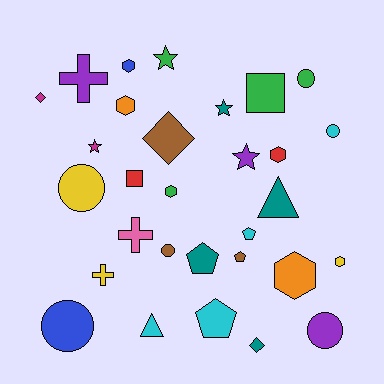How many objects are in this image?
There are 30 objects.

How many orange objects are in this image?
There are 2 orange objects.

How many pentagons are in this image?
There are 4 pentagons.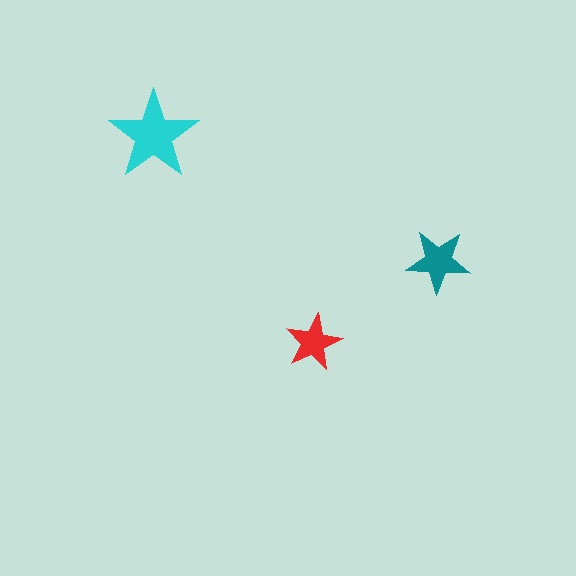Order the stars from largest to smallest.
the cyan one, the teal one, the red one.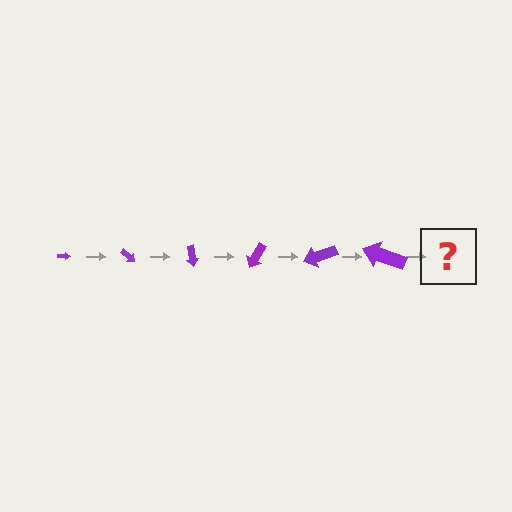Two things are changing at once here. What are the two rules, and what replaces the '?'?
The two rules are that the arrow grows larger each step and it rotates 40 degrees each step. The '?' should be an arrow, larger than the previous one and rotated 240 degrees from the start.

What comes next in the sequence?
The next element should be an arrow, larger than the previous one and rotated 240 degrees from the start.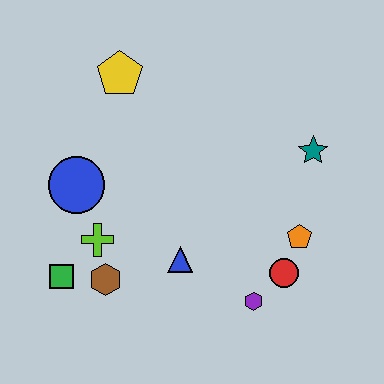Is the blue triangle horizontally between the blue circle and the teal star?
Yes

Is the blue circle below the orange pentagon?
No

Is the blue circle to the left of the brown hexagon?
Yes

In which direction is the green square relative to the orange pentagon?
The green square is to the left of the orange pentagon.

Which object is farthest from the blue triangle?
The yellow pentagon is farthest from the blue triangle.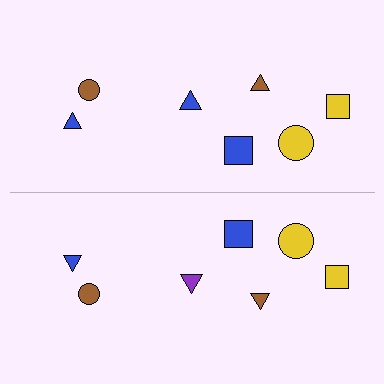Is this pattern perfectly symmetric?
No, the pattern is not perfectly symmetric. The purple triangle on the bottom side breaks the symmetry — its mirror counterpart is blue.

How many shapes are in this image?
There are 14 shapes in this image.